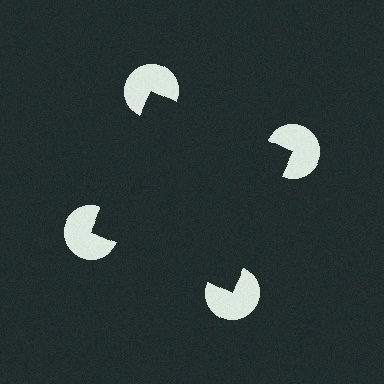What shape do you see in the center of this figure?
An illusory square — its edges are inferred from the aligned wedge cuts in the pac-man discs, not physically drawn.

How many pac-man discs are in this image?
There are 4 — one at each vertex of the illusory square.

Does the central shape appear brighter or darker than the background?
It typically appears slightly darker than the background, even though no actual brightness change is drawn.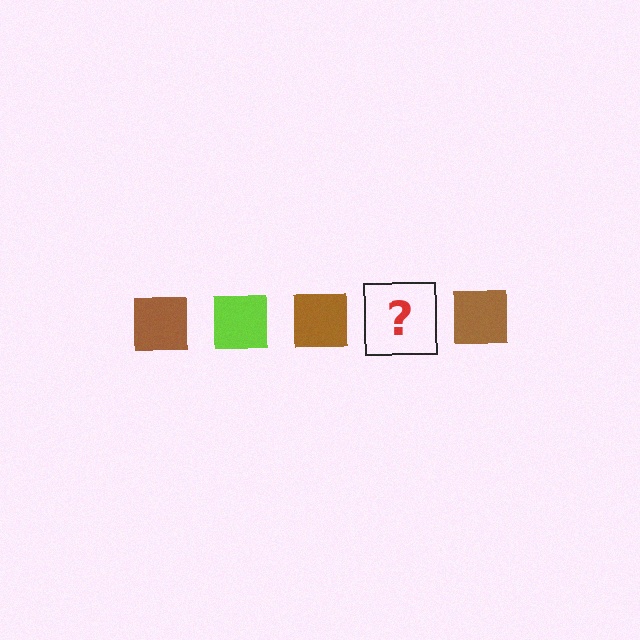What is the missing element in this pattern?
The missing element is a lime square.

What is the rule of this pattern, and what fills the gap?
The rule is that the pattern cycles through brown, lime squares. The gap should be filled with a lime square.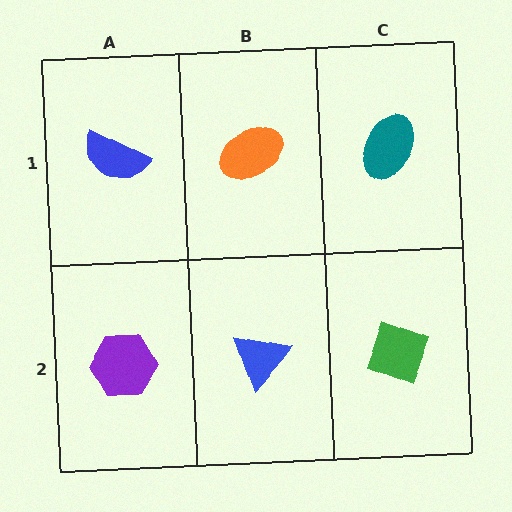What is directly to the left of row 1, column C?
An orange ellipse.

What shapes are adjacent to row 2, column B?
An orange ellipse (row 1, column B), a purple hexagon (row 2, column A), a green diamond (row 2, column C).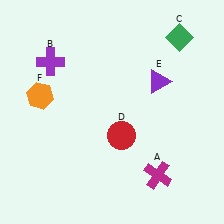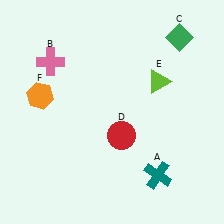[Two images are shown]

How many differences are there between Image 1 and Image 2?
There are 3 differences between the two images.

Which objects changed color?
A changed from magenta to teal. B changed from purple to pink. E changed from purple to lime.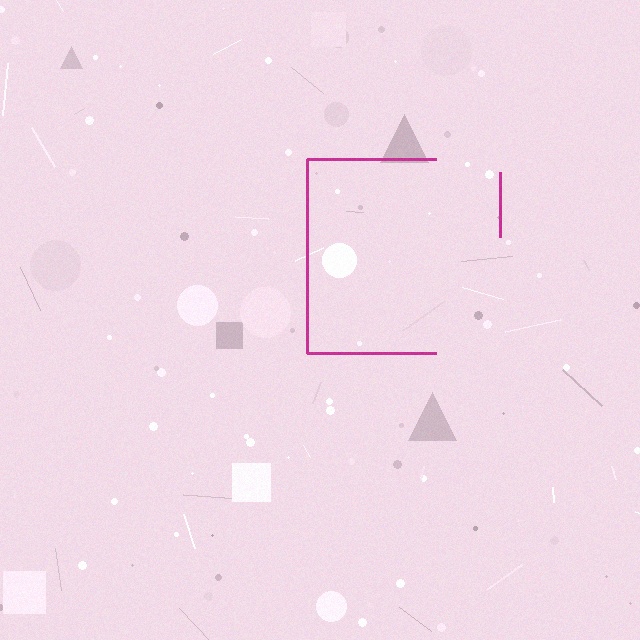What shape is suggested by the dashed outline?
The dashed outline suggests a square.